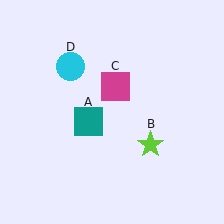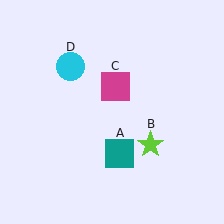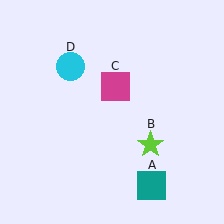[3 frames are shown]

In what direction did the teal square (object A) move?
The teal square (object A) moved down and to the right.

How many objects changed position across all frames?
1 object changed position: teal square (object A).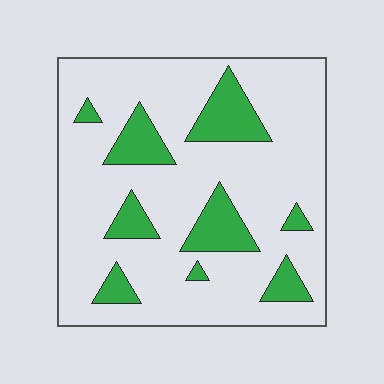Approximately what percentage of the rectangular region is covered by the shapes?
Approximately 20%.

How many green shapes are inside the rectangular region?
9.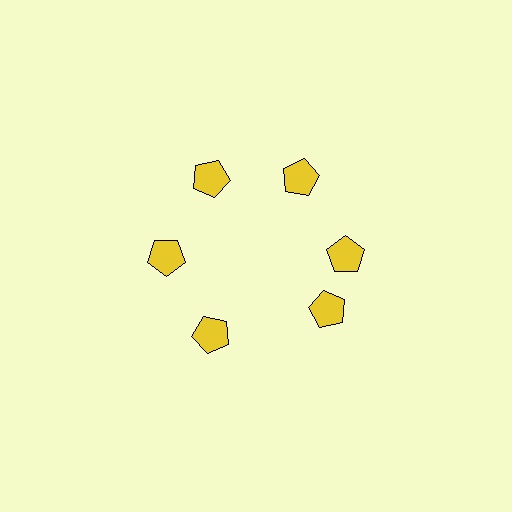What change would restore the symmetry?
The symmetry would be restored by rotating it back into even spacing with its neighbors so that all 6 pentagons sit at equal angles and equal distance from the center.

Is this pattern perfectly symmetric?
No. The 6 yellow pentagons are arranged in a ring, but one element near the 5 o'clock position is rotated out of alignment along the ring, breaking the 6-fold rotational symmetry.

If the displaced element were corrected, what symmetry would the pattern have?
It would have 6-fold rotational symmetry — the pattern would map onto itself every 60 degrees.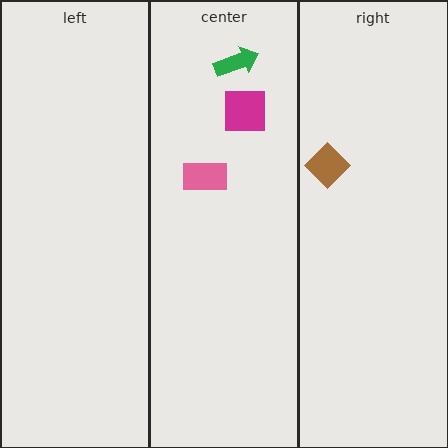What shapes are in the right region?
The brown diamond.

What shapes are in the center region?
The pink rectangle, the green arrow, the magenta square.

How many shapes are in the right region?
1.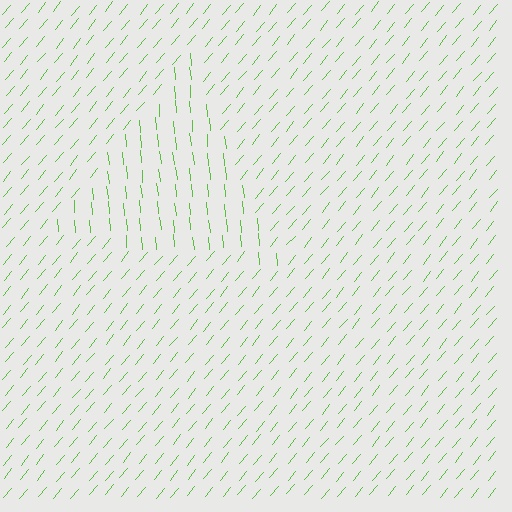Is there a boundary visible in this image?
Yes, there is a texture boundary formed by a change in line orientation.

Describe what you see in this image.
The image is filled with small lime line segments. A triangle region in the image has lines oriented differently from the surrounding lines, creating a visible texture boundary.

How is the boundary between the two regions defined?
The boundary is defined purely by a change in line orientation (approximately 45 degrees difference). All lines are the same color and thickness.